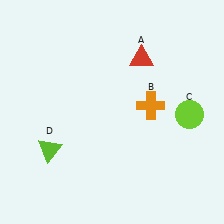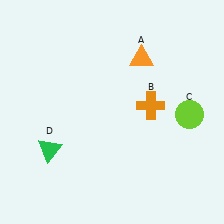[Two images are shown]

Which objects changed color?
A changed from red to orange. D changed from lime to green.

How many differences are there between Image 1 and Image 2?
There are 2 differences between the two images.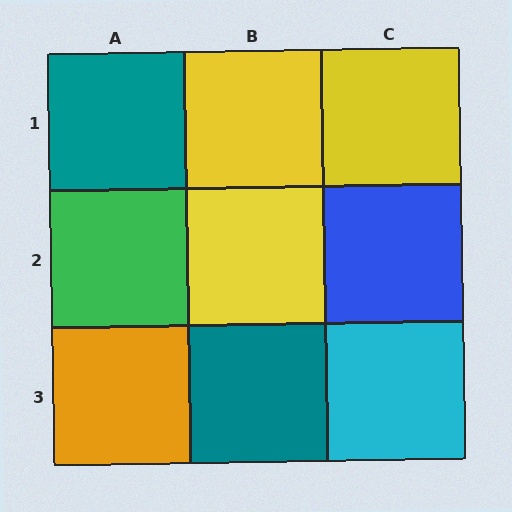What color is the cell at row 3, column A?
Orange.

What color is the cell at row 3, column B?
Teal.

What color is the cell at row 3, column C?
Cyan.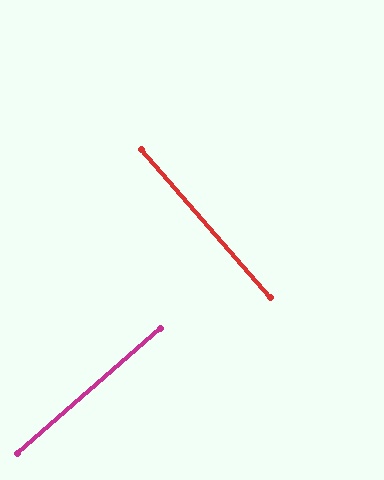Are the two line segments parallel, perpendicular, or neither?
Perpendicular — they meet at approximately 90°.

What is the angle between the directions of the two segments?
Approximately 90 degrees.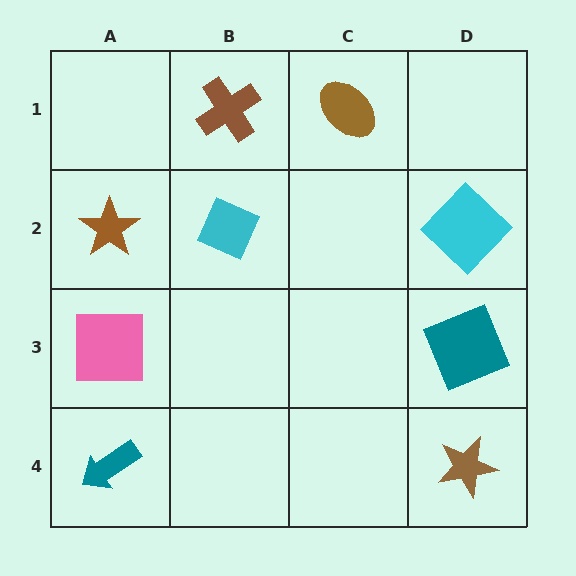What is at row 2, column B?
A cyan diamond.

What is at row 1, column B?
A brown cross.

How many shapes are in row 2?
3 shapes.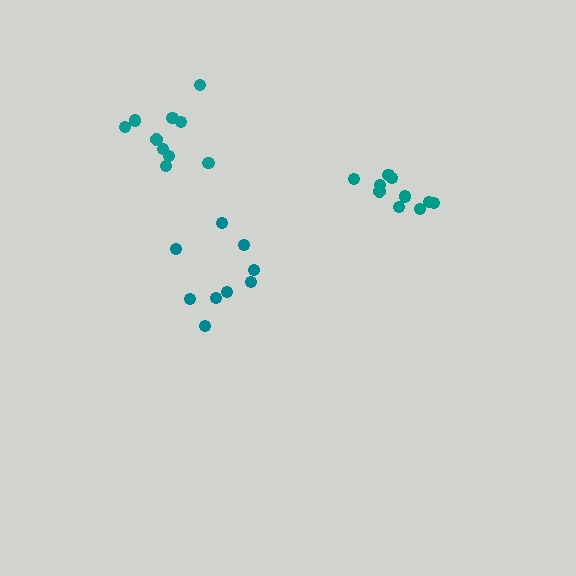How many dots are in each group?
Group 1: 10 dots, Group 2: 9 dots, Group 3: 10 dots (29 total).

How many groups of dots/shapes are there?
There are 3 groups.